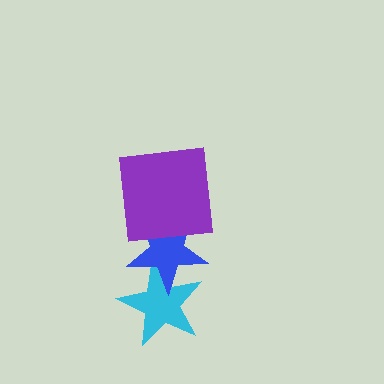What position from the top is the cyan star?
The cyan star is 3rd from the top.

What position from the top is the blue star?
The blue star is 2nd from the top.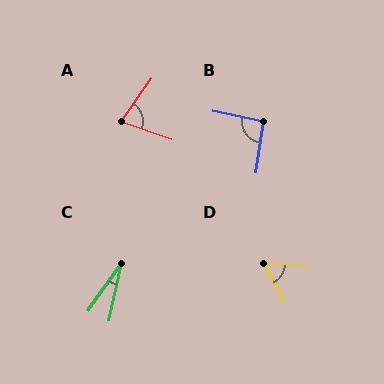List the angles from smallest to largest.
C (23°), D (57°), A (74°), B (93°).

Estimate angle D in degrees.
Approximately 57 degrees.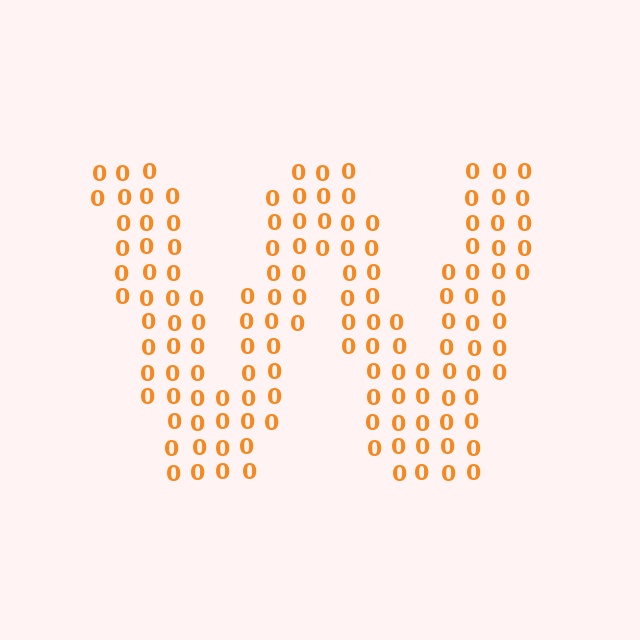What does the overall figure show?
The overall figure shows the letter W.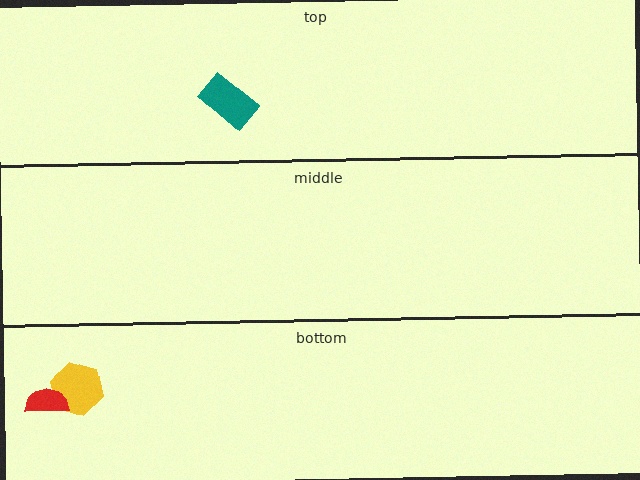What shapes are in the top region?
The teal rectangle.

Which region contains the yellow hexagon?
The bottom region.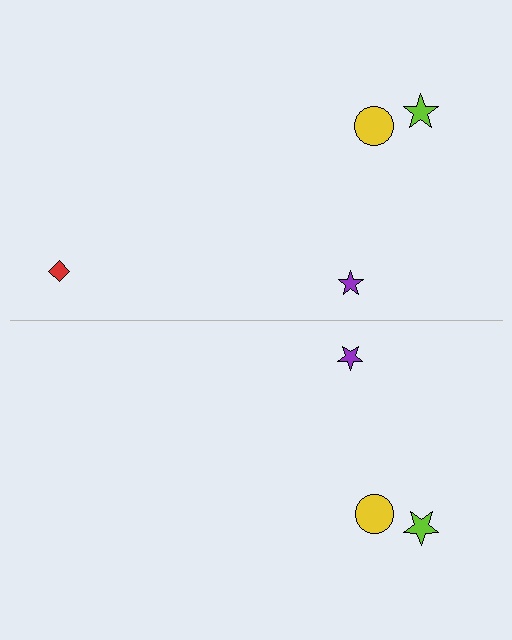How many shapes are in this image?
There are 7 shapes in this image.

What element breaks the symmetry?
A red diamond is missing from the bottom side.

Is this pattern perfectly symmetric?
No, the pattern is not perfectly symmetric. A red diamond is missing from the bottom side.